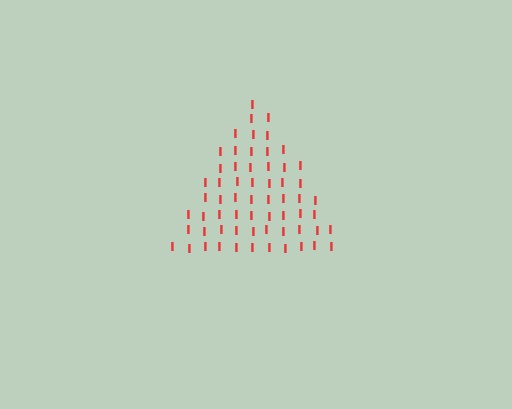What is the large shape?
The large shape is a triangle.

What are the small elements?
The small elements are letter I's.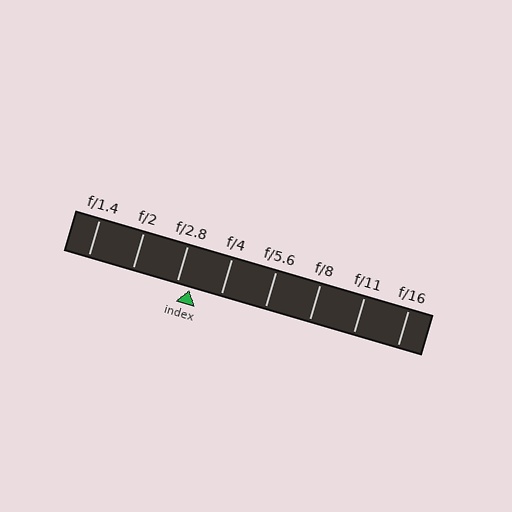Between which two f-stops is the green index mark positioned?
The index mark is between f/2.8 and f/4.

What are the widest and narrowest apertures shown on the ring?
The widest aperture shown is f/1.4 and the narrowest is f/16.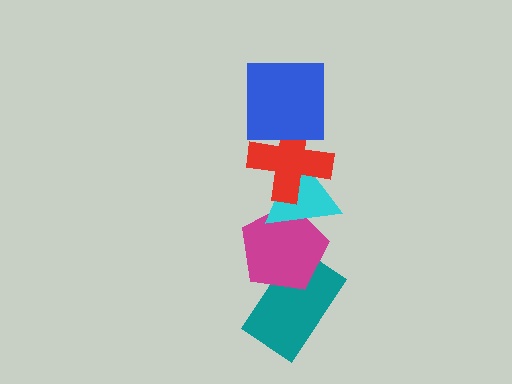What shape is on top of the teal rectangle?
The magenta pentagon is on top of the teal rectangle.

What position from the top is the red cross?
The red cross is 2nd from the top.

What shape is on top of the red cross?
The blue square is on top of the red cross.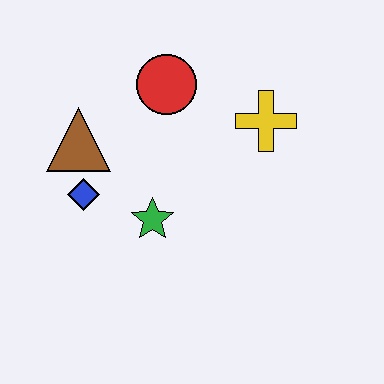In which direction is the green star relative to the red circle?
The green star is below the red circle.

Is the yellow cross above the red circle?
No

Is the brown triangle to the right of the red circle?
No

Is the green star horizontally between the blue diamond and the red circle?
Yes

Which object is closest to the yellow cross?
The red circle is closest to the yellow cross.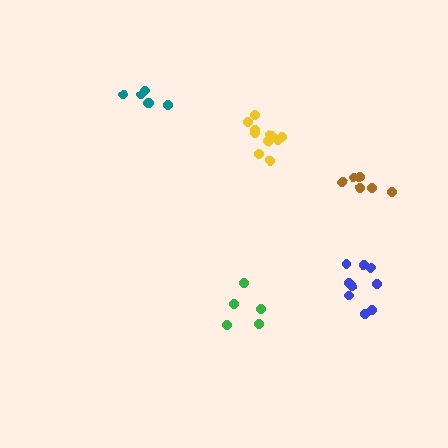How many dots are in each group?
Group 1: 9 dots, Group 2: 6 dots, Group 3: 5 dots, Group 4: 6 dots, Group 5: 11 dots (37 total).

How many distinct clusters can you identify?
There are 5 distinct clusters.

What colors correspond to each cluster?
The clusters are colored: blue, brown, green, teal, yellow.